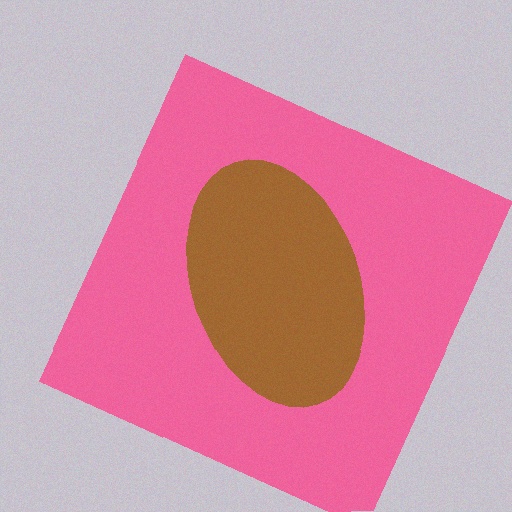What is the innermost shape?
The brown ellipse.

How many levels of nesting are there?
2.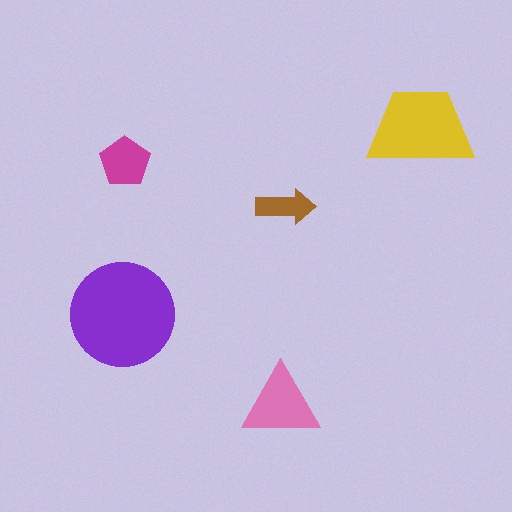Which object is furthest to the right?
The yellow trapezoid is rightmost.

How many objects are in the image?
There are 5 objects in the image.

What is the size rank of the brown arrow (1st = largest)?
5th.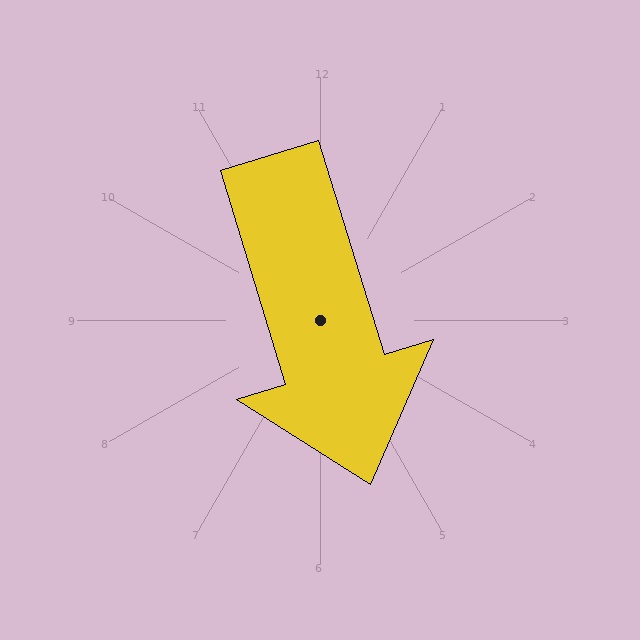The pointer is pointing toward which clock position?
Roughly 5 o'clock.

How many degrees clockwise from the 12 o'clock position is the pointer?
Approximately 163 degrees.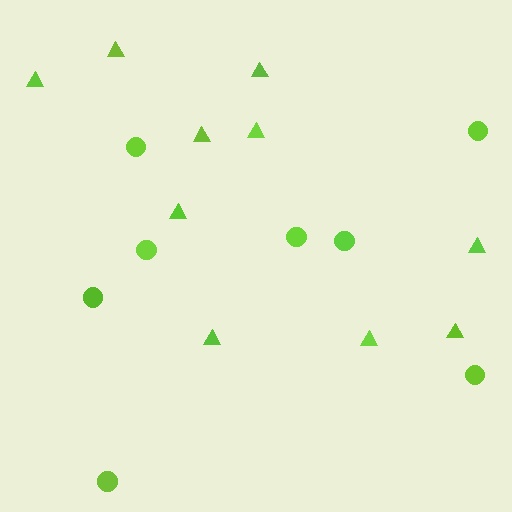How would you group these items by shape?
There are 2 groups: one group of triangles (10) and one group of circles (8).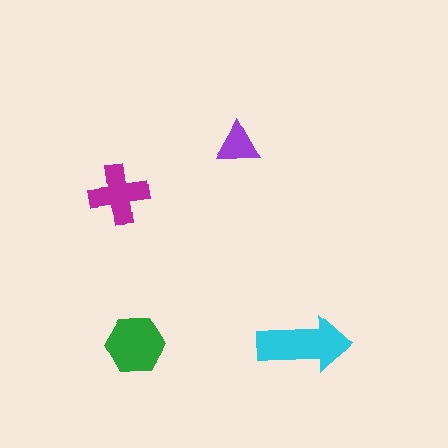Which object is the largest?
The cyan arrow.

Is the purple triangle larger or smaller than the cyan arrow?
Smaller.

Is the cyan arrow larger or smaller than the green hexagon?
Larger.